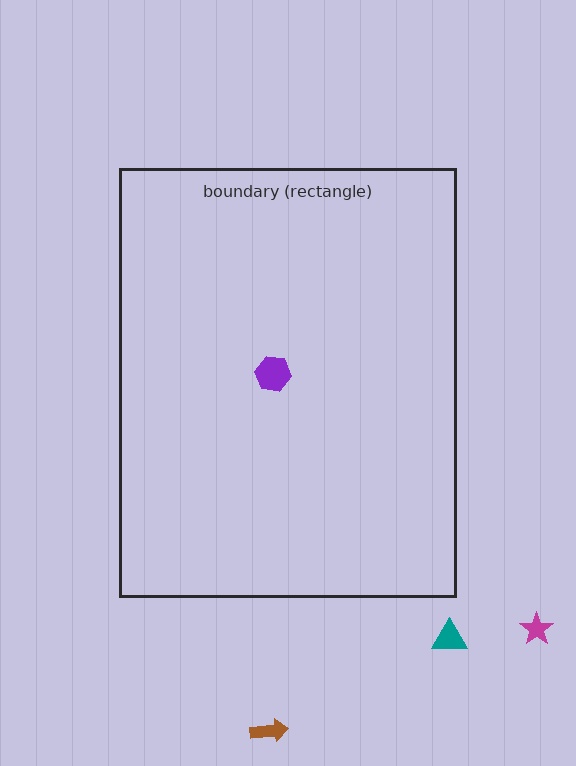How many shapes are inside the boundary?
1 inside, 3 outside.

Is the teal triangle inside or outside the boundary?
Outside.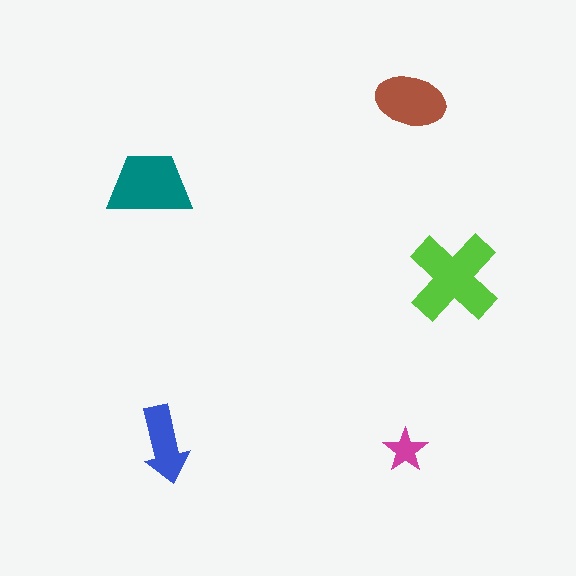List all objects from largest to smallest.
The lime cross, the teal trapezoid, the brown ellipse, the blue arrow, the magenta star.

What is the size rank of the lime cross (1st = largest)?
1st.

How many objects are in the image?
There are 5 objects in the image.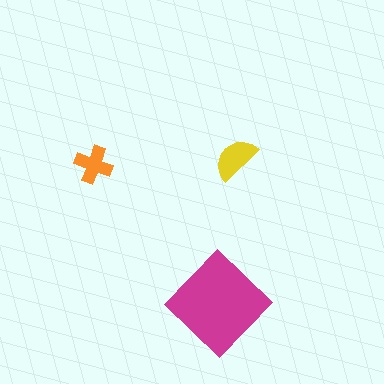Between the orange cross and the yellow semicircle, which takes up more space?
The yellow semicircle.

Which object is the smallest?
The orange cross.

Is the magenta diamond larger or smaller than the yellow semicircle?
Larger.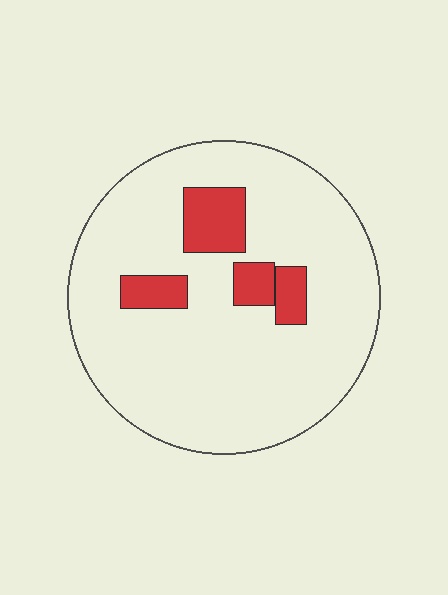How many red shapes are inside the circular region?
4.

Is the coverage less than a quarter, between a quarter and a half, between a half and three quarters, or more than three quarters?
Less than a quarter.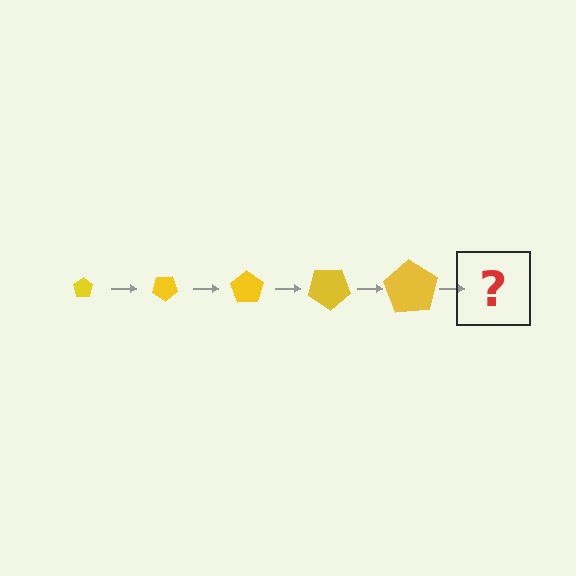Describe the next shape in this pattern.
It should be a pentagon, larger than the previous one and rotated 175 degrees from the start.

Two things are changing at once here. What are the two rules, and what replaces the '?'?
The two rules are that the pentagon grows larger each step and it rotates 35 degrees each step. The '?' should be a pentagon, larger than the previous one and rotated 175 degrees from the start.